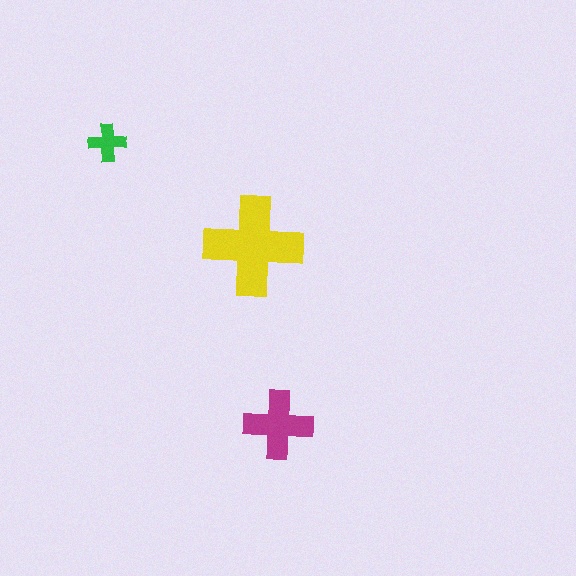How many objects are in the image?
There are 3 objects in the image.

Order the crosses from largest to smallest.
the yellow one, the magenta one, the green one.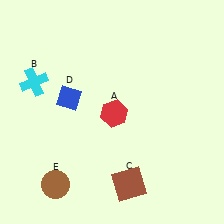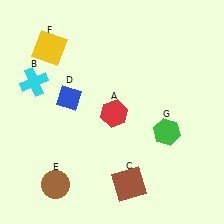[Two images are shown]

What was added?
A yellow square (F), a green hexagon (G) were added in Image 2.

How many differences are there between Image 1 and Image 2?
There are 2 differences between the two images.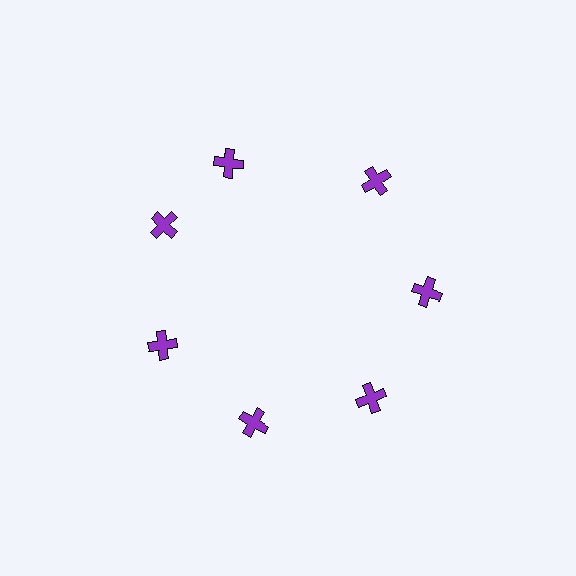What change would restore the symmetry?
The symmetry would be restored by rotating it back into even spacing with its neighbors so that all 7 crosses sit at equal angles and equal distance from the center.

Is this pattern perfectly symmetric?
No. The 7 purple crosses are arranged in a ring, but one element near the 12 o'clock position is rotated out of alignment along the ring, breaking the 7-fold rotational symmetry.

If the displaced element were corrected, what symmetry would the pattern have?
It would have 7-fold rotational symmetry — the pattern would map onto itself every 51 degrees.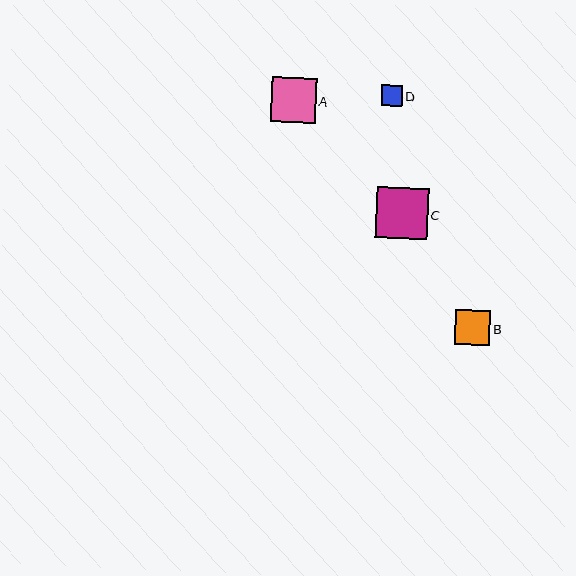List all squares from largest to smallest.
From largest to smallest: C, A, B, D.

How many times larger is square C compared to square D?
Square C is approximately 2.4 times the size of square D.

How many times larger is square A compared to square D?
Square A is approximately 2.1 times the size of square D.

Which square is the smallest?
Square D is the smallest with a size of approximately 21 pixels.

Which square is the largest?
Square C is the largest with a size of approximately 51 pixels.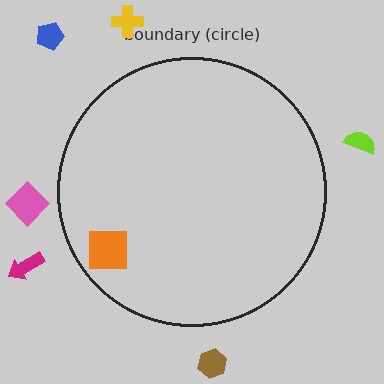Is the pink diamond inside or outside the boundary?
Outside.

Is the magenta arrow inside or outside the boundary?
Outside.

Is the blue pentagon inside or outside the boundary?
Outside.